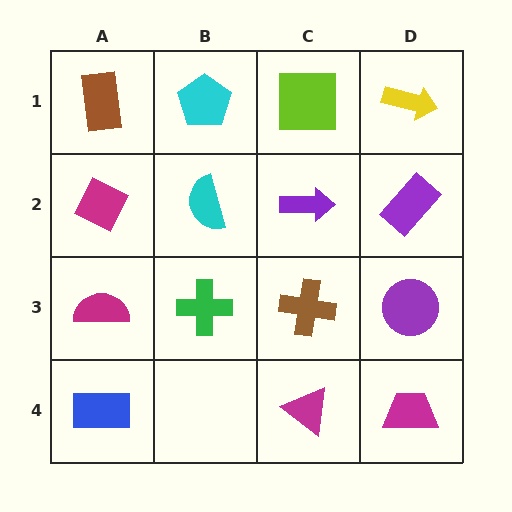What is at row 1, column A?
A brown rectangle.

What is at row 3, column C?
A brown cross.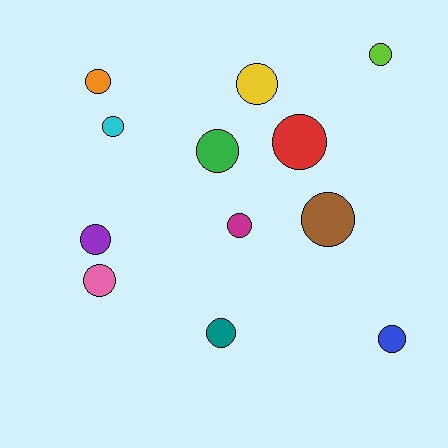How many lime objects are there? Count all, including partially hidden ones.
There is 1 lime object.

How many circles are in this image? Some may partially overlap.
There are 12 circles.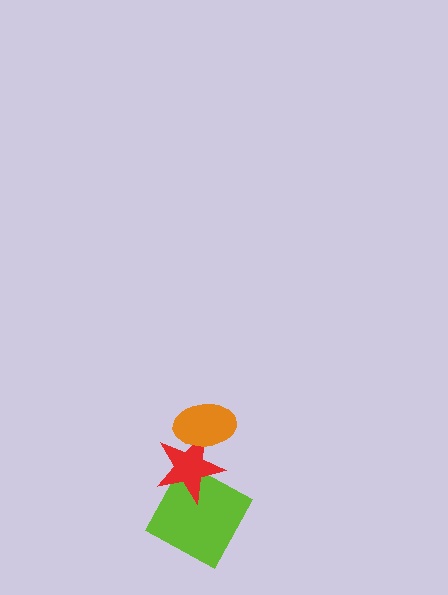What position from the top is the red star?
The red star is 2nd from the top.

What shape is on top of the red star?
The orange ellipse is on top of the red star.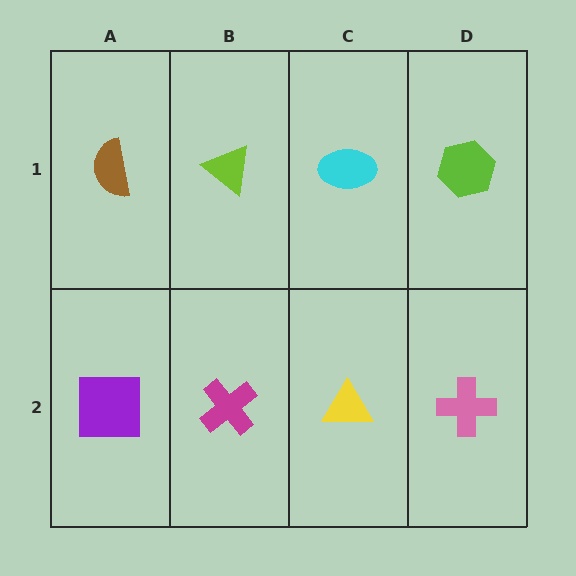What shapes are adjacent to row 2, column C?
A cyan ellipse (row 1, column C), a magenta cross (row 2, column B), a pink cross (row 2, column D).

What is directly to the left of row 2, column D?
A yellow triangle.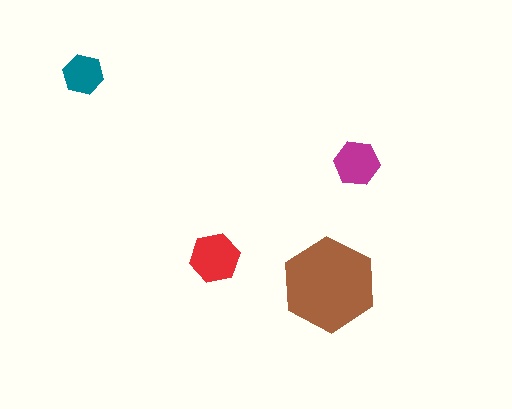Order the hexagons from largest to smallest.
the brown one, the red one, the magenta one, the teal one.